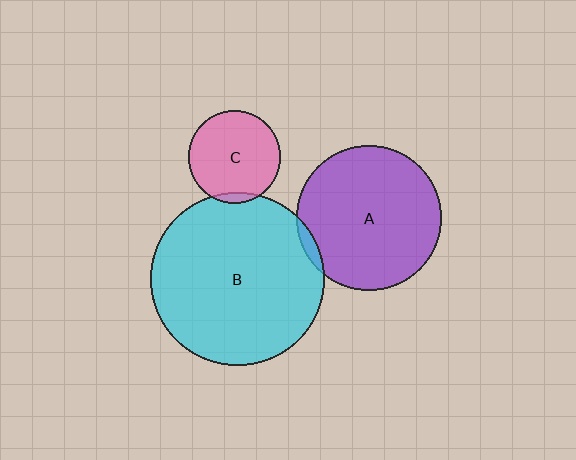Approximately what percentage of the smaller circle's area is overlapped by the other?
Approximately 5%.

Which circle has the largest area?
Circle B (cyan).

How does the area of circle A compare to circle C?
Approximately 2.5 times.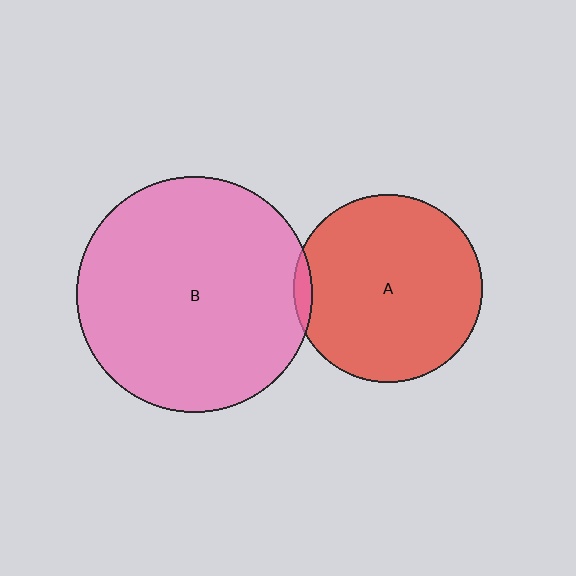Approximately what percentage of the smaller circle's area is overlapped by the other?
Approximately 5%.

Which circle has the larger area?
Circle B (pink).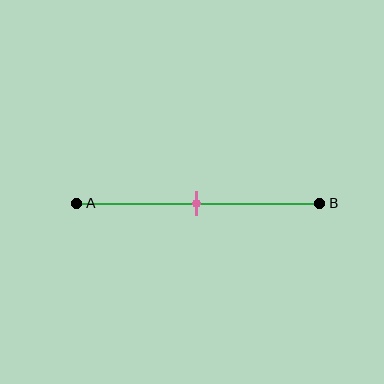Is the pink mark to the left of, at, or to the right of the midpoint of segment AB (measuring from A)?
The pink mark is approximately at the midpoint of segment AB.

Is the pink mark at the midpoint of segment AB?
Yes, the mark is approximately at the midpoint.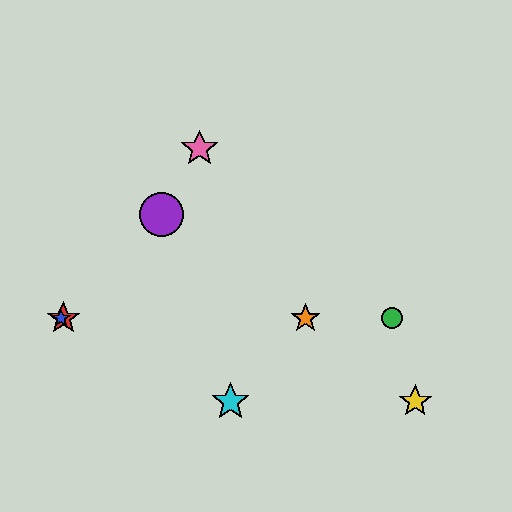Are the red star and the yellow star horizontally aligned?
No, the red star is at y≈318 and the yellow star is at y≈401.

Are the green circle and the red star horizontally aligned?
Yes, both are at y≈318.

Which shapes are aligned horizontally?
The red star, the blue star, the green circle, the orange star are aligned horizontally.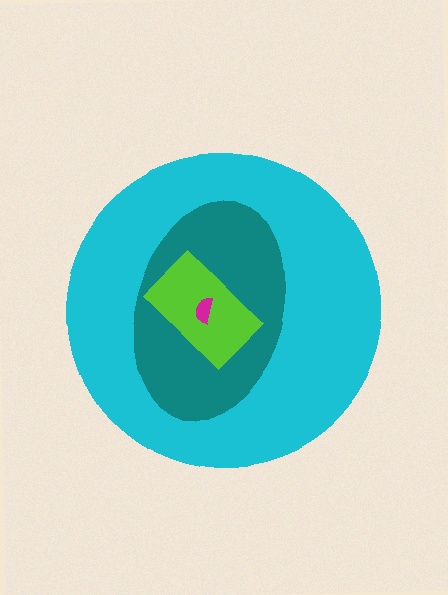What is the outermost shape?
The cyan circle.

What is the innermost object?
The magenta semicircle.